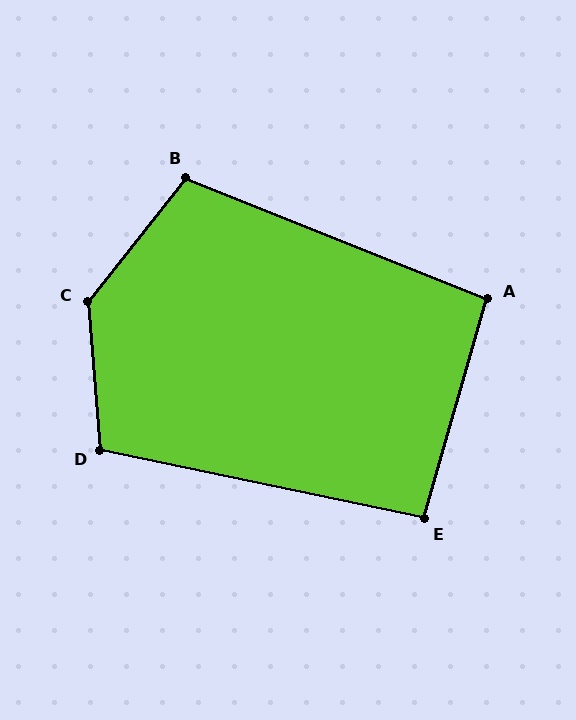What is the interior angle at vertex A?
Approximately 96 degrees (obtuse).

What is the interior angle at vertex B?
Approximately 107 degrees (obtuse).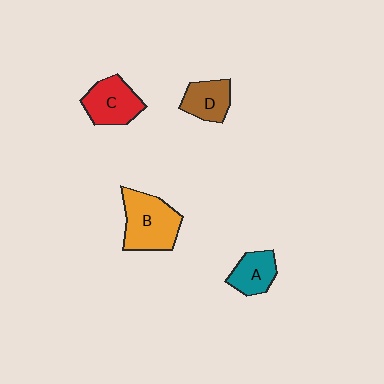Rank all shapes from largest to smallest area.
From largest to smallest: B (orange), C (red), D (brown), A (teal).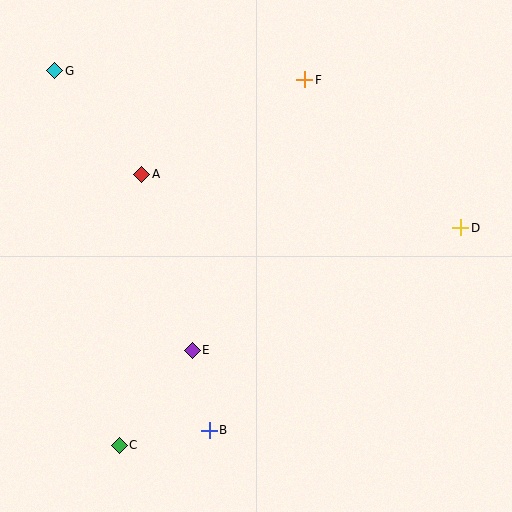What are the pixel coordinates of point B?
Point B is at (209, 430).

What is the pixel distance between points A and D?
The distance between A and D is 324 pixels.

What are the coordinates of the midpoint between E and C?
The midpoint between E and C is at (156, 398).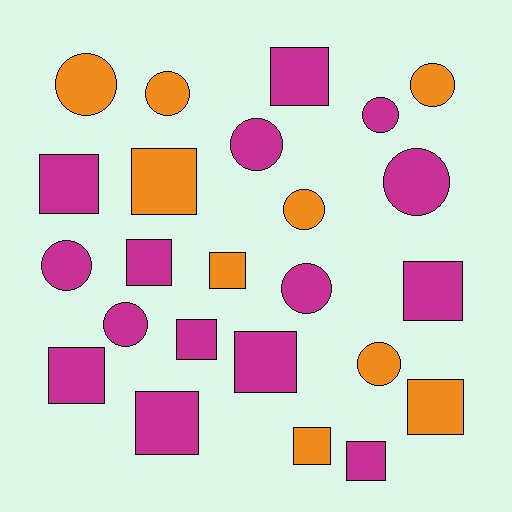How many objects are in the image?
There are 24 objects.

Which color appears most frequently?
Magenta, with 15 objects.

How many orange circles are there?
There are 5 orange circles.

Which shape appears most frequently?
Square, with 13 objects.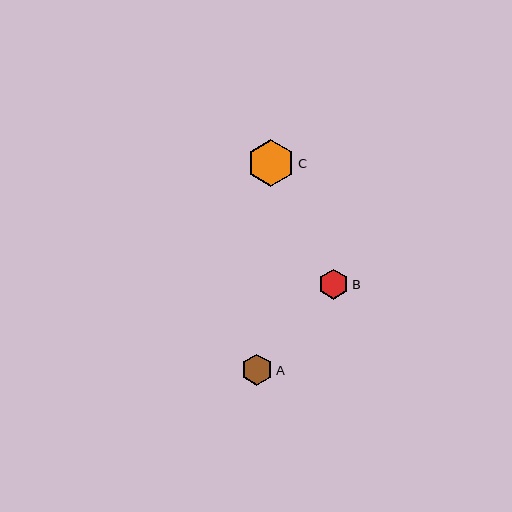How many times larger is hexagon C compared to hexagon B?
Hexagon C is approximately 1.6 times the size of hexagon B.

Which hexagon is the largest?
Hexagon C is the largest with a size of approximately 47 pixels.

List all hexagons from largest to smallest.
From largest to smallest: C, A, B.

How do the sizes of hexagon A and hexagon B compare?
Hexagon A and hexagon B are approximately the same size.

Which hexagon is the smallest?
Hexagon B is the smallest with a size of approximately 30 pixels.